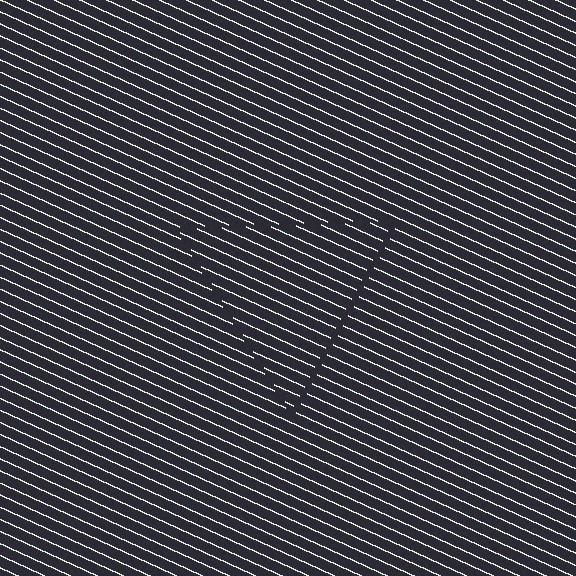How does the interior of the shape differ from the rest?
The interior of the shape contains the same grating, shifted by half a period — the contour is defined by the phase discontinuity where line-ends from the inner and outer gratings abut.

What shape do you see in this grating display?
An illusory triangle. The interior of the shape contains the same grating, shifted by half a period — the contour is defined by the phase discontinuity where line-ends from the inner and outer gratings abut.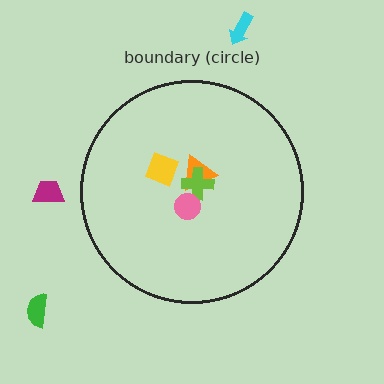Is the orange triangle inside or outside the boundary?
Inside.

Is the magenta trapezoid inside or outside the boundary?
Outside.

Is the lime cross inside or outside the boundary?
Inside.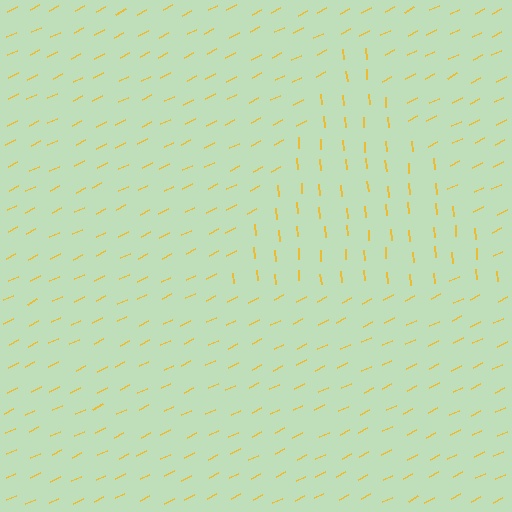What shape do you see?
I see a triangle.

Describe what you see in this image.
The image is filled with small yellow line segments. A triangle region in the image has lines oriented differently from the surrounding lines, creating a visible texture boundary.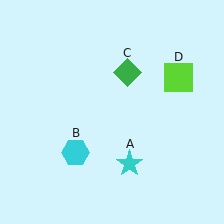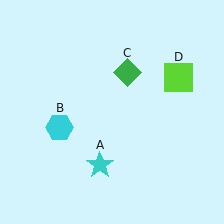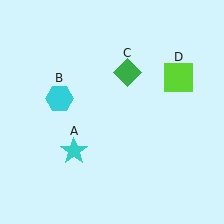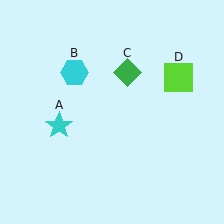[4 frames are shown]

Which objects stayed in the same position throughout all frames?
Green diamond (object C) and lime square (object D) remained stationary.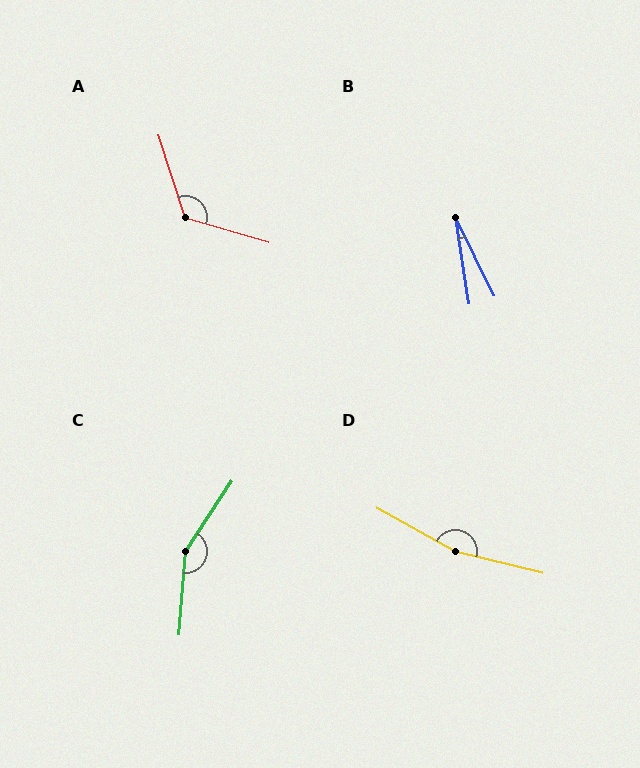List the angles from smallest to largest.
B (17°), A (125°), C (151°), D (165°).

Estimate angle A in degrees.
Approximately 125 degrees.